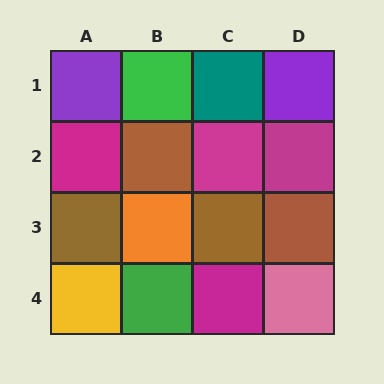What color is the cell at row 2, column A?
Magenta.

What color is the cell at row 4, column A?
Yellow.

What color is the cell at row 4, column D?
Pink.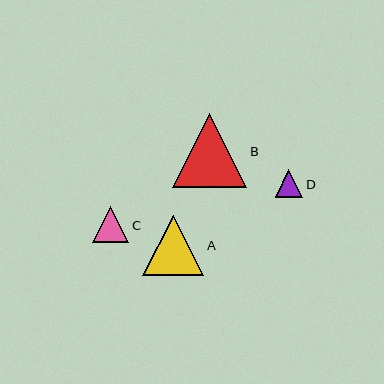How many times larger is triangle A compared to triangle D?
Triangle A is approximately 2.2 times the size of triangle D.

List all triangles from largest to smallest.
From largest to smallest: B, A, C, D.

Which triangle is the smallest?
Triangle D is the smallest with a size of approximately 27 pixels.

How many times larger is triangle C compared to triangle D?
Triangle C is approximately 1.3 times the size of triangle D.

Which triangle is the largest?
Triangle B is the largest with a size of approximately 74 pixels.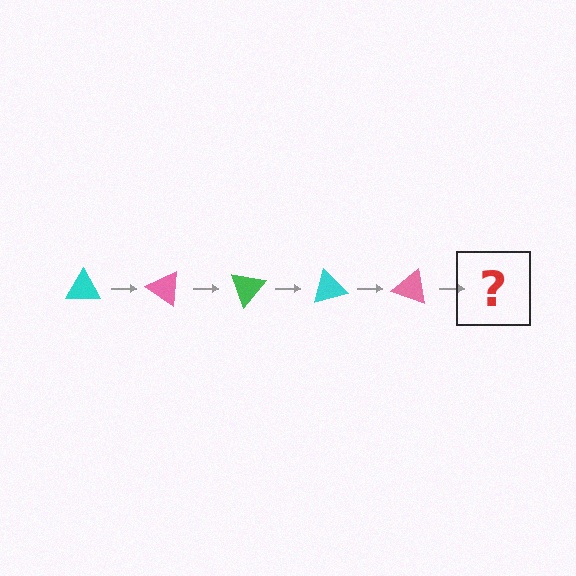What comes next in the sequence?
The next element should be a green triangle, rotated 175 degrees from the start.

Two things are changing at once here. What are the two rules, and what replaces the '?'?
The two rules are that it rotates 35 degrees each step and the color cycles through cyan, pink, and green. The '?' should be a green triangle, rotated 175 degrees from the start.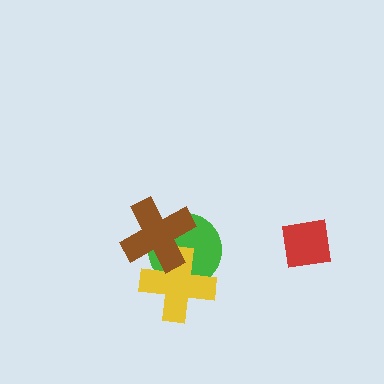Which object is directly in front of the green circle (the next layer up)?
The yellow cross is directly in front of the green circle.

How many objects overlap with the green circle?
2 objects overlap with the green circle.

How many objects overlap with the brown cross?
2 objects overlap with the brown cross.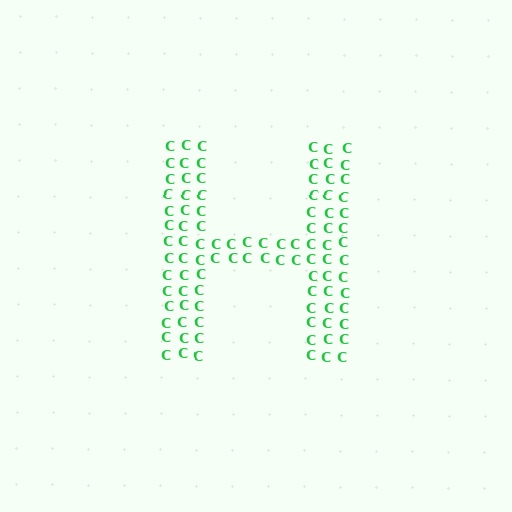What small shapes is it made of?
It is made of small letter C's.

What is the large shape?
The large shape is the letter H.